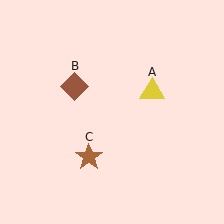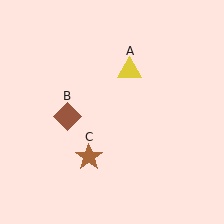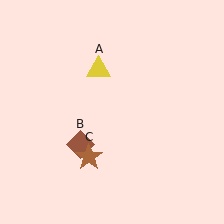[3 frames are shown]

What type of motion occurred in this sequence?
The yellow triangle (object A), brown diamond (object B) rotated counterclockwise around the center of the scene.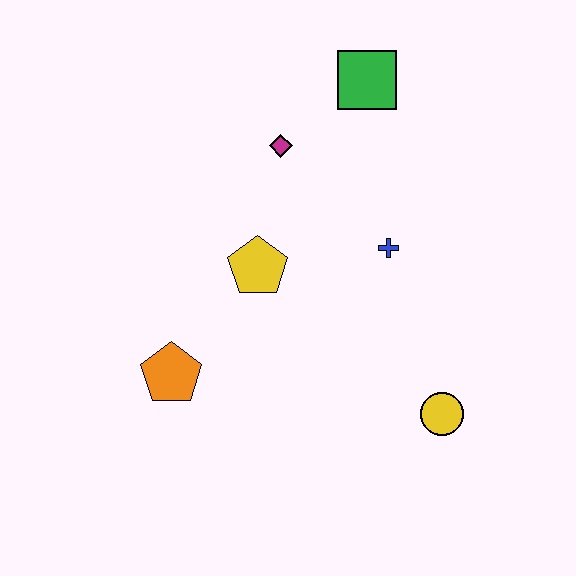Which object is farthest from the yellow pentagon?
The yellow circle is farthest from the yellow pentagon.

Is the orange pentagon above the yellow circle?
Yes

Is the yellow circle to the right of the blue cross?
Yes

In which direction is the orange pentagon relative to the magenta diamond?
The orange pentagon is below the magenta diamond.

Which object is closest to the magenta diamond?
The green square is closest to the magenta diamond.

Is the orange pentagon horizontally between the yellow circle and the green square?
No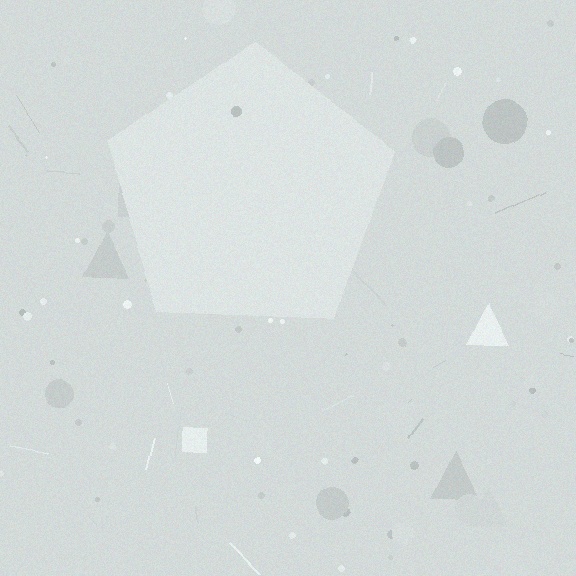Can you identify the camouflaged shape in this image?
The camouflaged shape is a pentagon.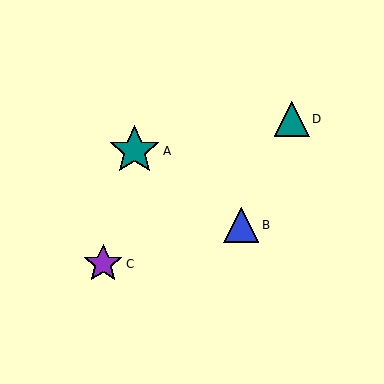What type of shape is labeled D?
Shape D is a teal triangle.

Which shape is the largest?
The teal star (labeled A) is the largest.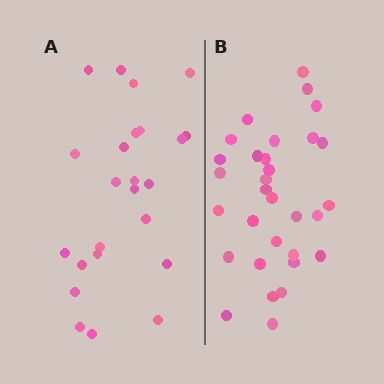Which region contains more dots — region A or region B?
Region B (the right region) has more dots.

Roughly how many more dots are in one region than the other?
Region B has roughly 8 or so more dots than region A.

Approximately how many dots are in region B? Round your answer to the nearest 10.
About 30 dots. (The exact count is 31, which rounds to 30.)